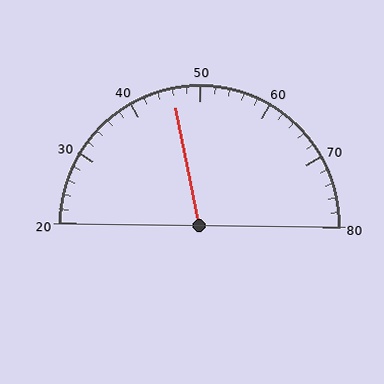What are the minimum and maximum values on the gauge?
The gauge ranges from 20 to 80.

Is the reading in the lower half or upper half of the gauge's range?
The reading is in the lower half of the range (20 to 80).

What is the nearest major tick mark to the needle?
The nearest major tick mark is 50.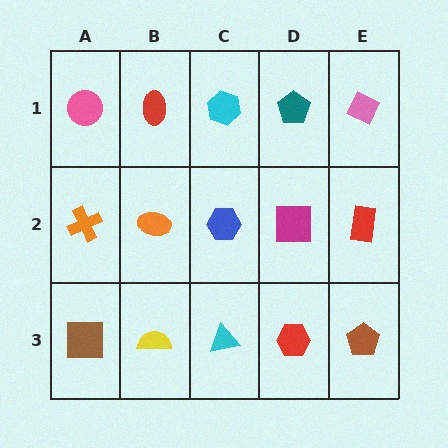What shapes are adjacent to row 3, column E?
A red rectangle (row 2, column E), a red hexagon (row 3, column D).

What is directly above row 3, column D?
A magenta square.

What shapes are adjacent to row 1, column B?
An orange ellipse (row 2, column B), a pink circle (row 1, column A), a cyan hexagon (row 1, column C).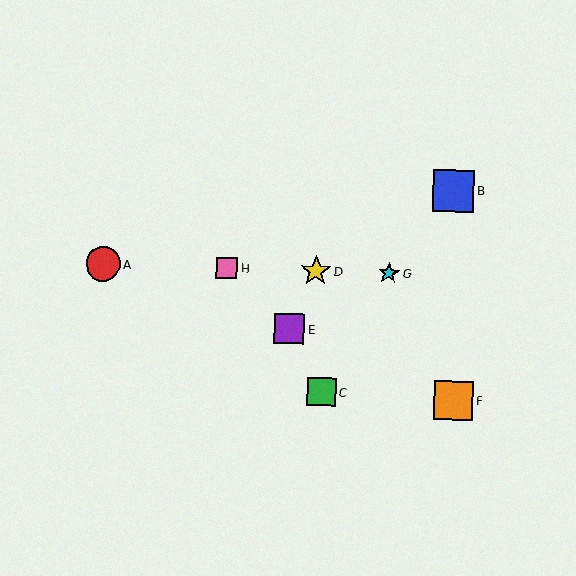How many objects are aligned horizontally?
4 objects (A, D, G, H) are aligned horizontally.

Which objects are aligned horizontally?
Objects A, D, G, H are aligned horizontally.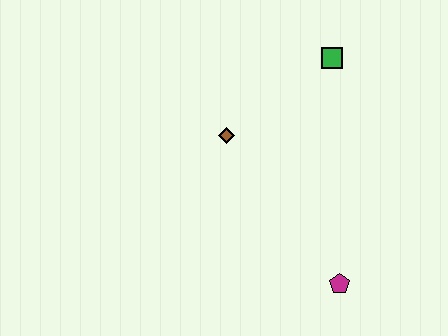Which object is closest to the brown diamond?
The green square is closest to the brown diamond.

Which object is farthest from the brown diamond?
The magenta pentagon is farthest from the brown diamond.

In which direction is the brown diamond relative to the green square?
The brown diamond is to the left of the green square.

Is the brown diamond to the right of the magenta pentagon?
No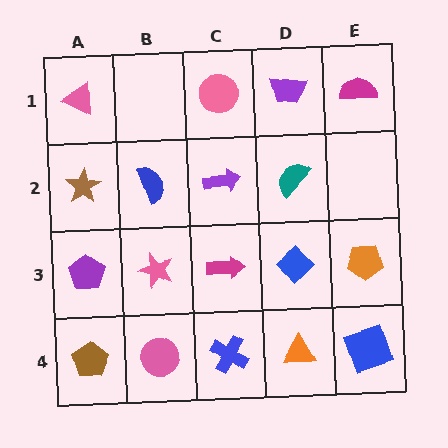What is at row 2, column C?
A purple arrow.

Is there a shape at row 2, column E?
No, that cell is empty.